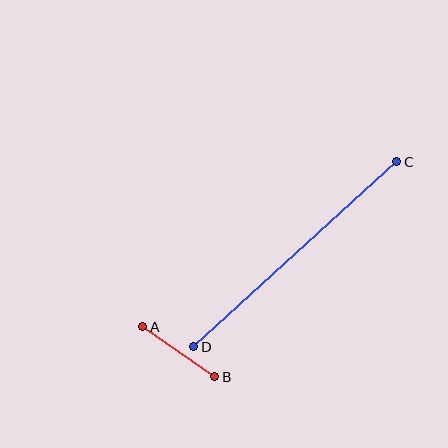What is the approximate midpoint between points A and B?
The midpoint is at approximately (179, 352) pixels.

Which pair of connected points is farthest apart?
Points C and D are farthest apart.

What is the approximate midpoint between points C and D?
The midpoint is at approximately (295, 254) pixels.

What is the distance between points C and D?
The distance is approximately 275 pixels.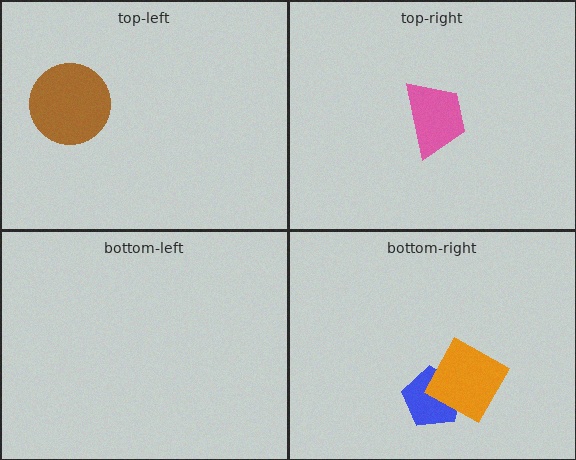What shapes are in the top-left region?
The brown circle.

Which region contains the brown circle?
The top-left region.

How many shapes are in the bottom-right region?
2.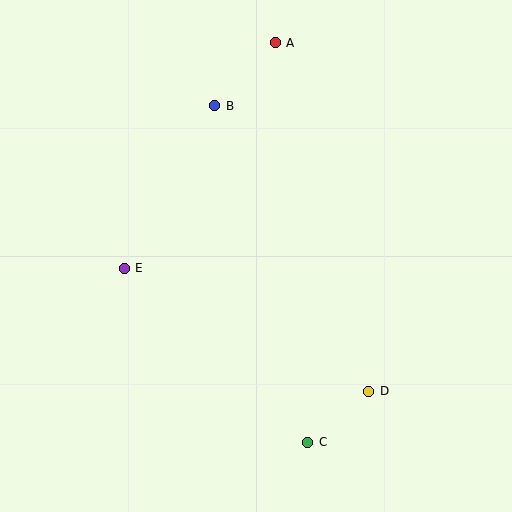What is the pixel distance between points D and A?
The distance between D and A is 361 pixels.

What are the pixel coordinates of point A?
Point A is at (275, 43).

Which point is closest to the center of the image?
Point E at (124, 268) is closest to the center.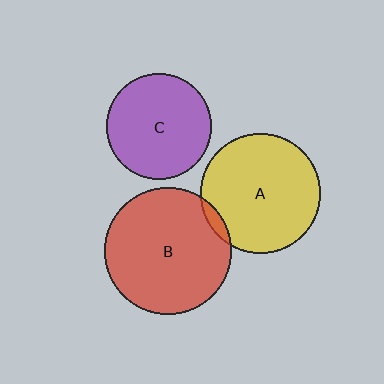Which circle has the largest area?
Circle B (red).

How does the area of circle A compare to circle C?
Approximately 1.3 times.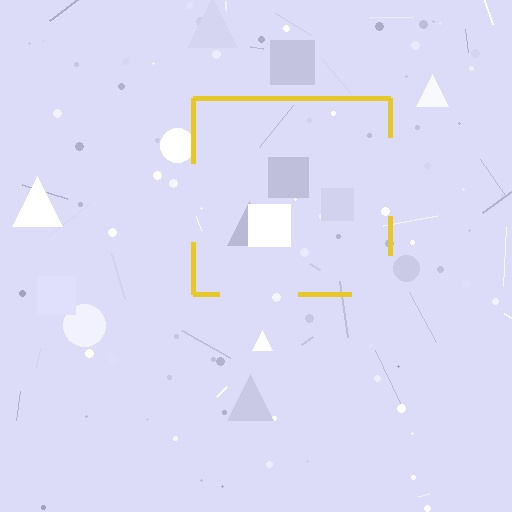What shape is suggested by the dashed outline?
The dashed outline suggests a square.